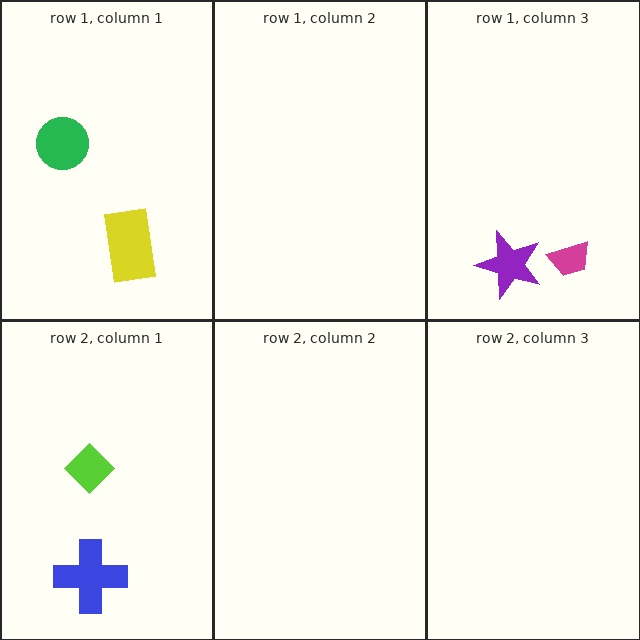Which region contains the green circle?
The row 1, column 1 region.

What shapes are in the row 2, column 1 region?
The lime diamond, the blue cross.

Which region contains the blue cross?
The row 2, column 1 region.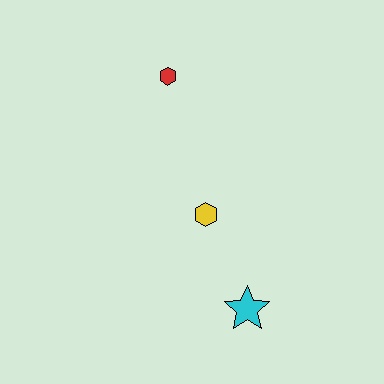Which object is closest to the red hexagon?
The yellow hexagon is closest to the red hexagon.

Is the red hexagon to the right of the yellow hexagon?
No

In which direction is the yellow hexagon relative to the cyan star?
The yellow hexagon is above the cyan star.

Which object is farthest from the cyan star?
The red hexagon is farthest from the cyan star.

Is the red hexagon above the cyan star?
Yes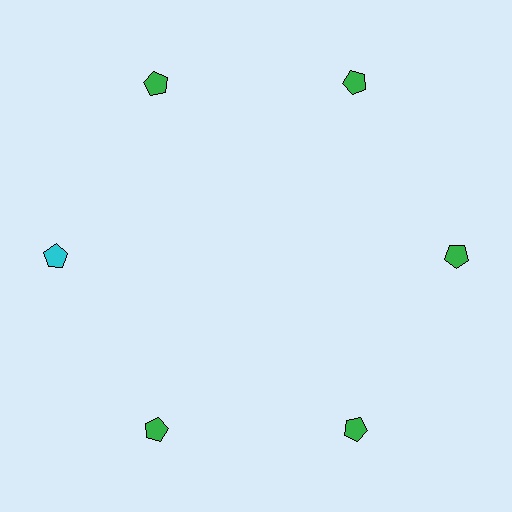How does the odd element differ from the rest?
It has a different color: cyan instead of green.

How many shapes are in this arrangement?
There are 6 shapes arranged in a ring pattern.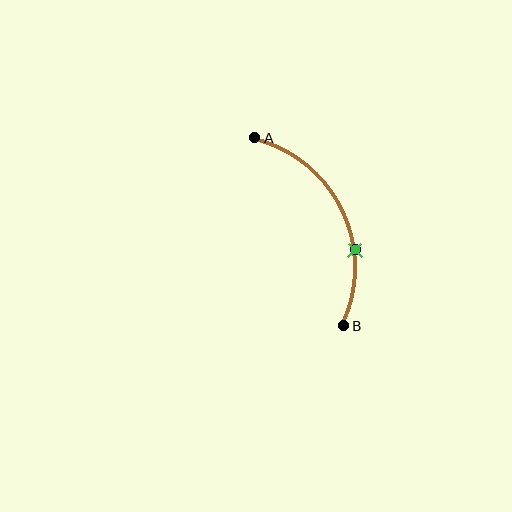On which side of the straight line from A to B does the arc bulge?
The arc bulges to the right of the straight line connecting A and B.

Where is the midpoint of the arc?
The arc midpoint is the point on the curve farthest from the straight line joining A and B. It sits to the right of that line.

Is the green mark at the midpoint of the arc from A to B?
No. The green mark lies on the arc but is closer to endpoint B. The arc midpoint would be at the point on the curve equidistant along the arc from both A and B.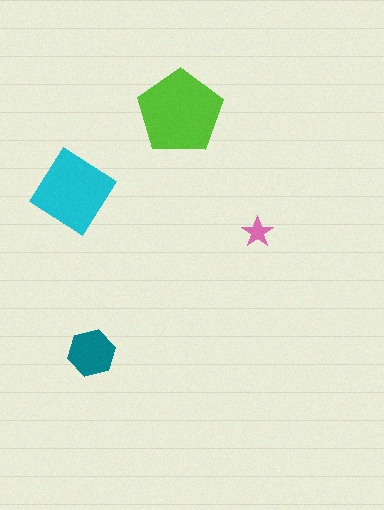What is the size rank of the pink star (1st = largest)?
4th.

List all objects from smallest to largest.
The pink star, the teal hexagon, the cyan diamond, the lime pentagon.